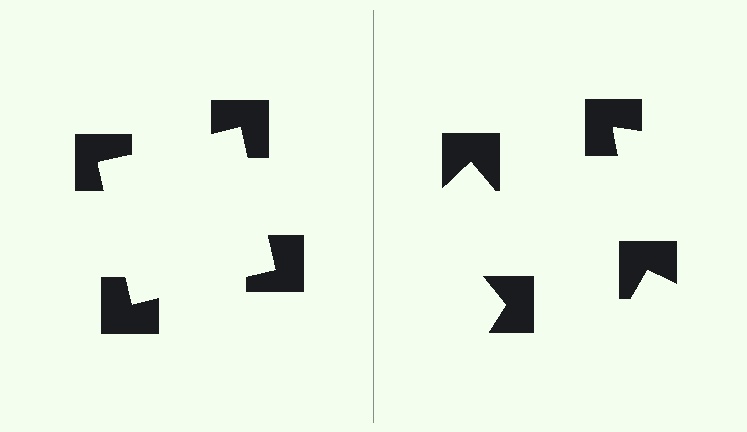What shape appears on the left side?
An illusory square.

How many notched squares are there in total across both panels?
8 — 4 on each side.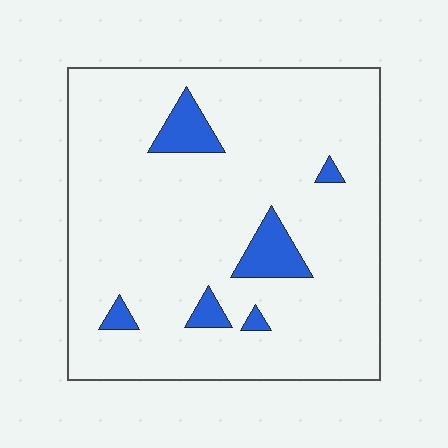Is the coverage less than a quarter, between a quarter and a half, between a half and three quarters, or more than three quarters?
Less than a quarter.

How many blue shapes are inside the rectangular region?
6.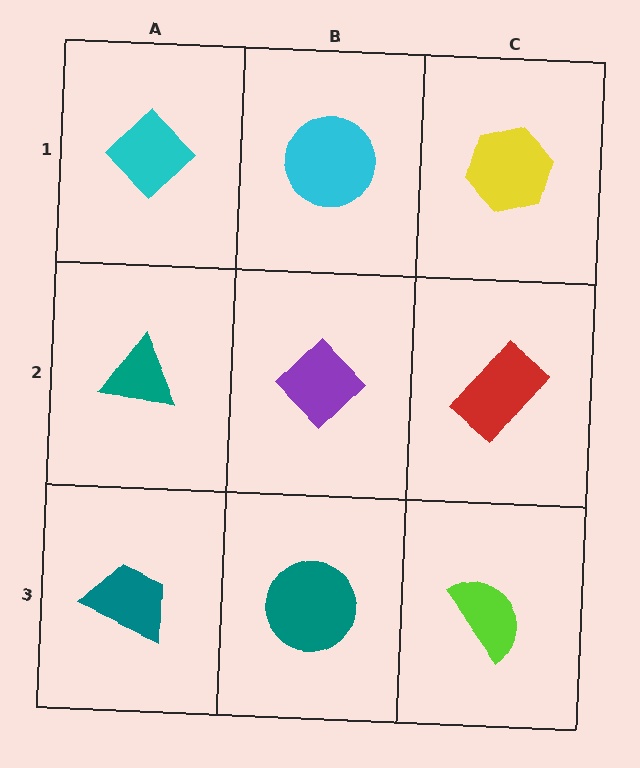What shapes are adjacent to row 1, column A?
A teal triangle (row 2, column A), a cyan circle (row 1, column B).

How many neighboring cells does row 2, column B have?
4.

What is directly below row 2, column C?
A lime semicircle.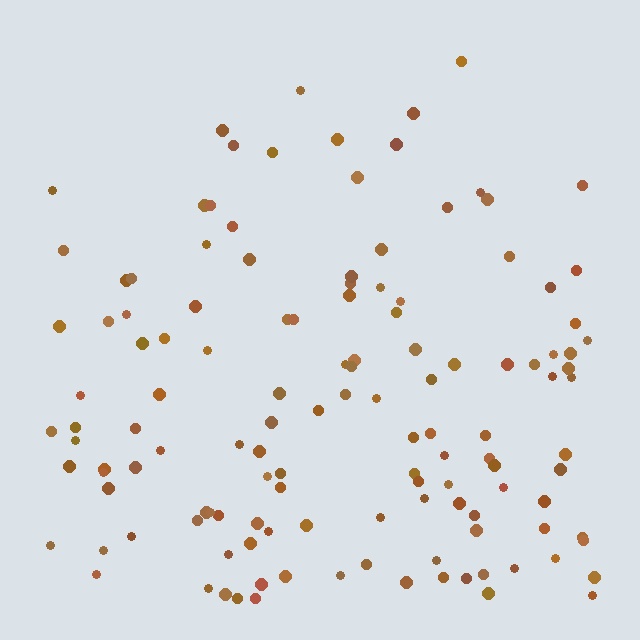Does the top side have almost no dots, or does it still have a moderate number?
Still a moderate number, just noticeably fewer than the bottom.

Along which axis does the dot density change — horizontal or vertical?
Vertical.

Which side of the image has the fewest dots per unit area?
The top.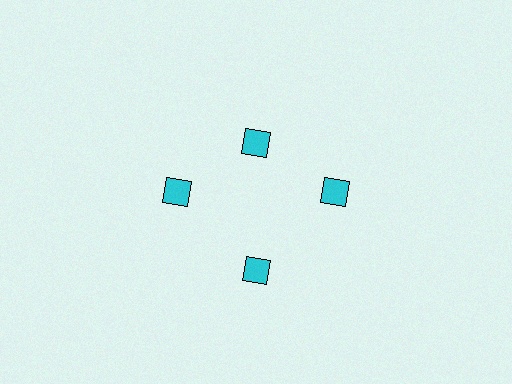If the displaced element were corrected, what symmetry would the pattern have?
It would have 4-fold rotational symmetry — the pattern would map onto itself every 90 degrees.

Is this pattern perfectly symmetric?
No. The 4 cyan squares are arranged in a ring, but one element near the 12 o'clock position is pulled inward toward the center, breaking the 4-fold rotational symmetry.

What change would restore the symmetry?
The symmetry would be restored by moving it outward, back onto the ring so that all 4 squares sit at equal angles and equal distance from the center.